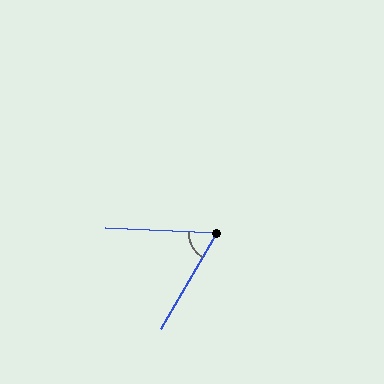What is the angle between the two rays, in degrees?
Approximately 62 degrees.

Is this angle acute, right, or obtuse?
It is acute.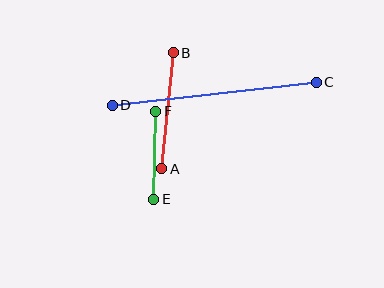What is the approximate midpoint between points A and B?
The midpoint is at approximately (167, 111) pixels.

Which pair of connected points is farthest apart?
Points C and D are farthest apart.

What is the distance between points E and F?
The distance is approximately 88 pixels.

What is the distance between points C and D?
The distance is approximately 205 pixels.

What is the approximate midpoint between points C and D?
The midpoint is at approximately (214, 94) pixels.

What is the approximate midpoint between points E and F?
The midpoint is at approximately (155, 155) pixels.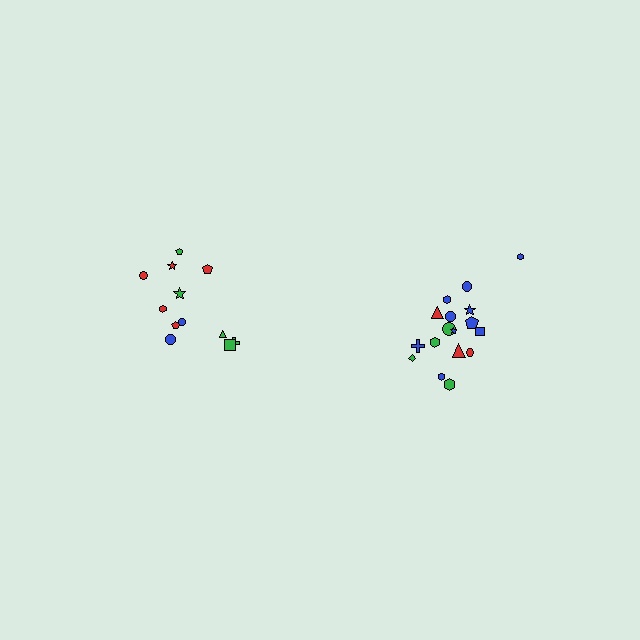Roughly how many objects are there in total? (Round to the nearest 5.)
Roughly 30 objects in total.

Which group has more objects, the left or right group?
The right group.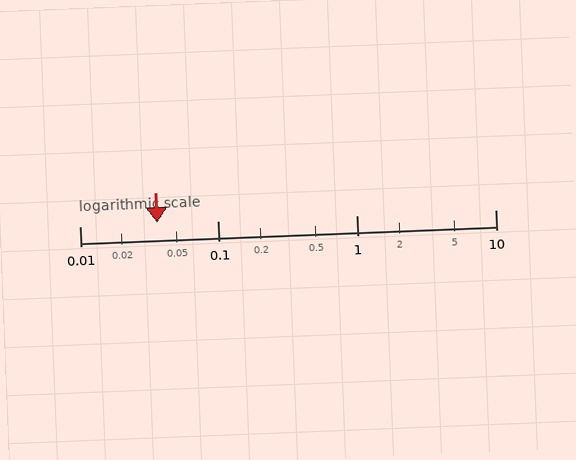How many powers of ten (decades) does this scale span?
The scale spans 3 decades, from 0.01 to 10.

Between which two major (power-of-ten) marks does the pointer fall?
The pointer is between 0.01 and 0.1.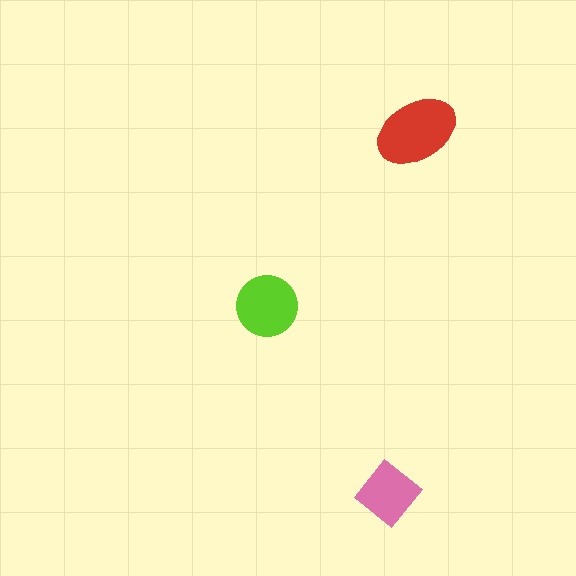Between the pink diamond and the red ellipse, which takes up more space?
The red ellipse.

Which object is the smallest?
The pink diamond.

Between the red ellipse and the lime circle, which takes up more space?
The red ellipse.